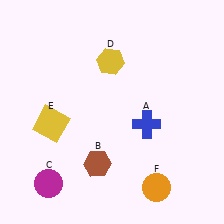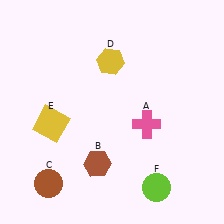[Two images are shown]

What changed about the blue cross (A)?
In Image 1, A is blue. In Image 2, it changed to pink.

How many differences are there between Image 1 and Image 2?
There are 3 differences between the two images.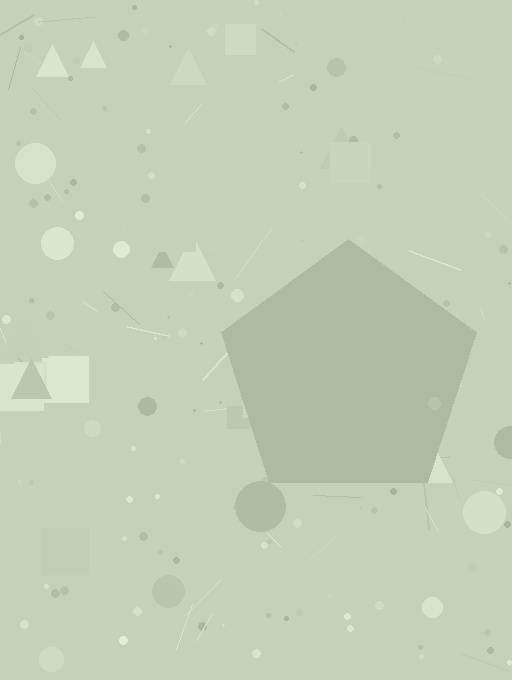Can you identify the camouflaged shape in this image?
The camouflaged shape is a pentagon.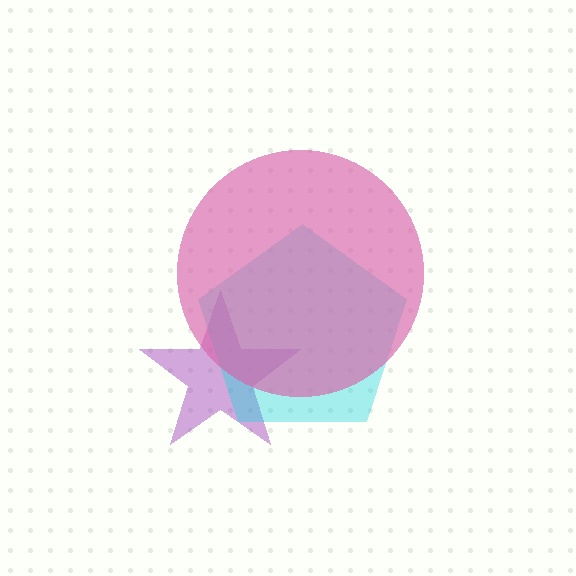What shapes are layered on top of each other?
The layered shapes are: a purple star, a cyan pentagon, a pink circle.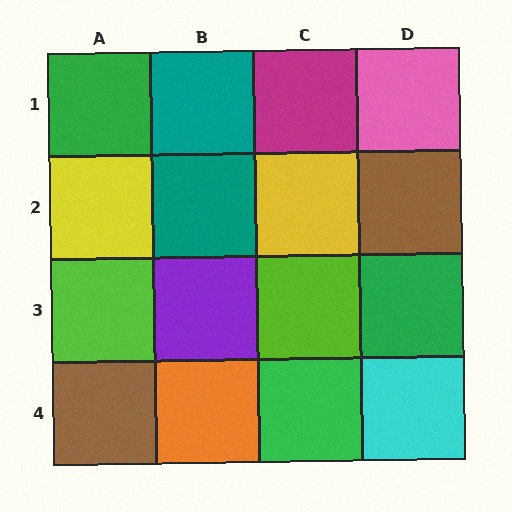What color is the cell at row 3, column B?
Purple.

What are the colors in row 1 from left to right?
Green, teal, magenta, pink.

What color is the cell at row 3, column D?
Green.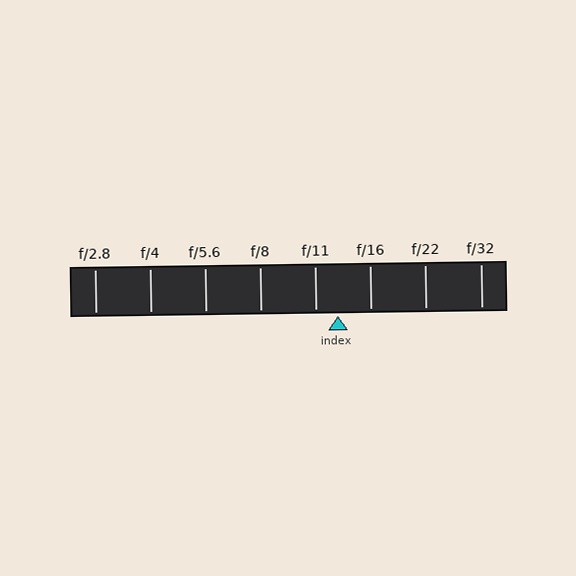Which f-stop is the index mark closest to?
The index mark is closest to f/11.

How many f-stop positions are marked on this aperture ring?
There are 8 f-stop positions marked.